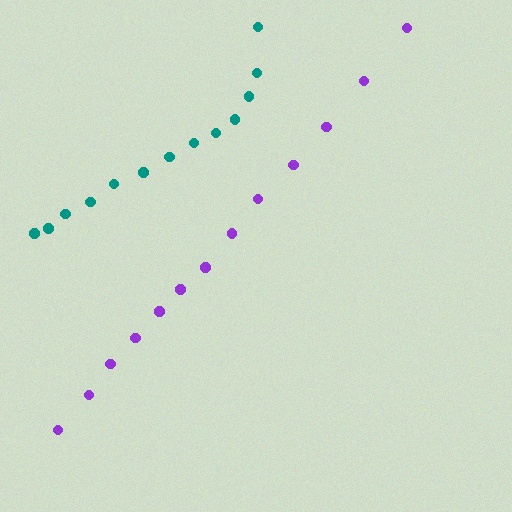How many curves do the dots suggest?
There are 2 distinct paths.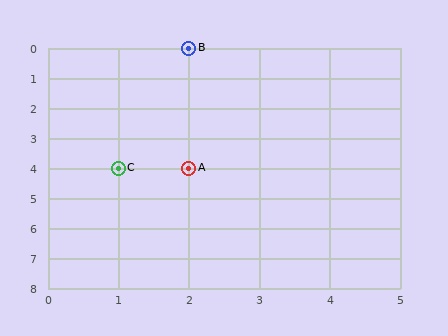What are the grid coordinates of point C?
Point C is at grid coordinates (1, 4).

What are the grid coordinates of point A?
Point A is at grid coordinates (2, 4).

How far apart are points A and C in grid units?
Points A and C are 1 column apart.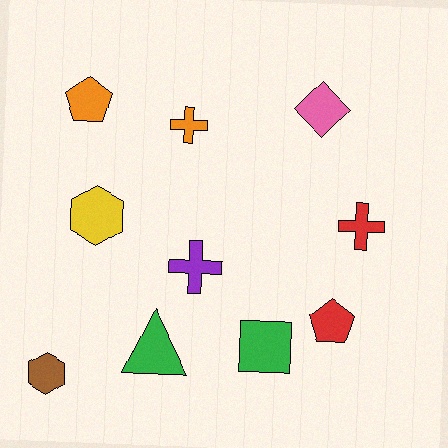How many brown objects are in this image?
There is 1 brown object.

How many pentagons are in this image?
There are 2 pentagons.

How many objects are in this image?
There are 10 objects.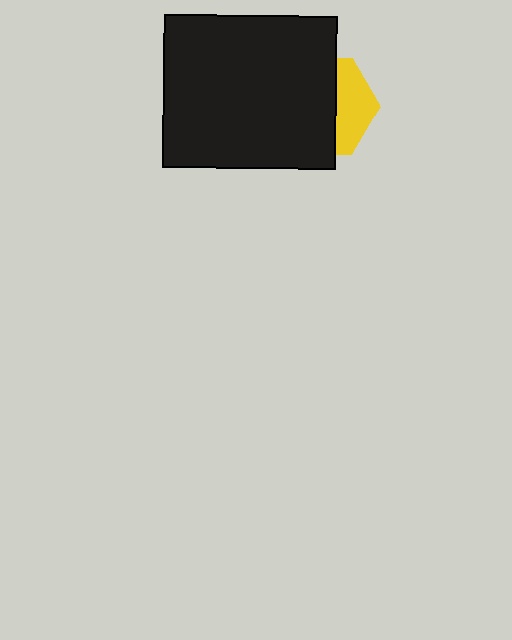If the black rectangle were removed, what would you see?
You would see the complete yellow hexagon.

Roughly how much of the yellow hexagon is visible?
A small part of it is visible (roughly 36%).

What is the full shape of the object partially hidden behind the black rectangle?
The partially hidden object is a yellow hexagon.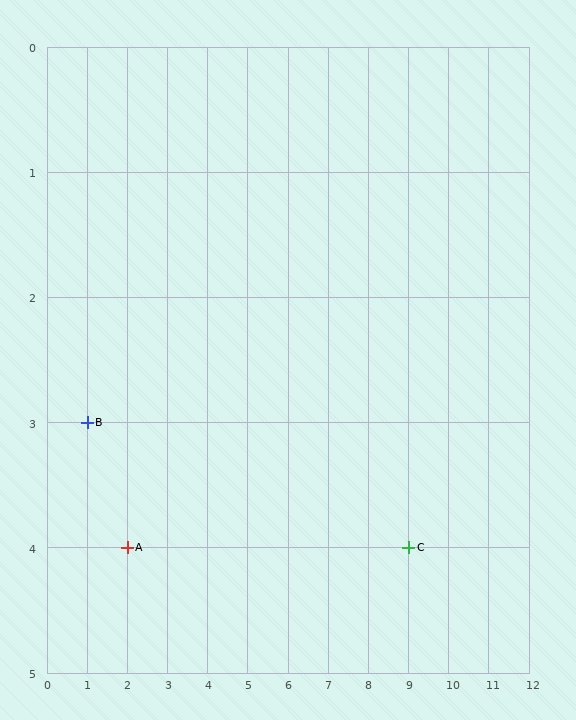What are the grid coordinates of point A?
Point A is at grid coordinates (2, 4).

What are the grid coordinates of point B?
Point B is at grid coordinates (1, 3).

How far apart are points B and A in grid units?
Points B and A are 1 column and 1 row apart (about 1.4 grid units diagonally).